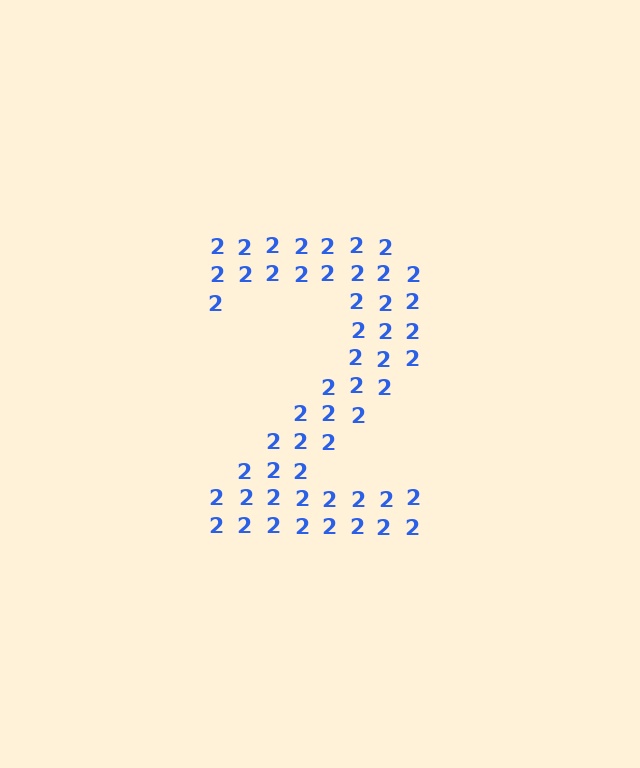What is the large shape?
The large shape is the digit 2.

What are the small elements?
The small elements are digit 2's.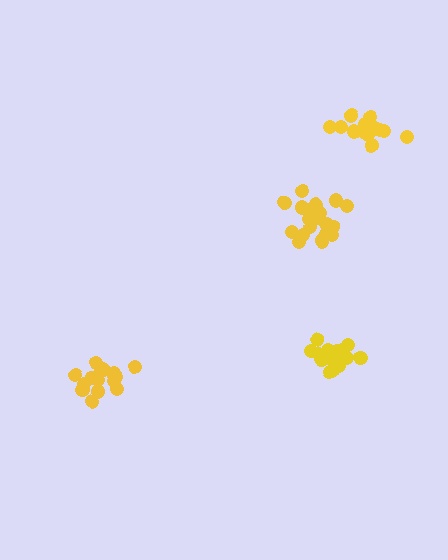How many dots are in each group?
Group 1: 17 dots, Group 2: 18 dots, Group 3: 20 dots, Group 4: 15 dots (70 total).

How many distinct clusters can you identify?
There are 4 distinct clusters.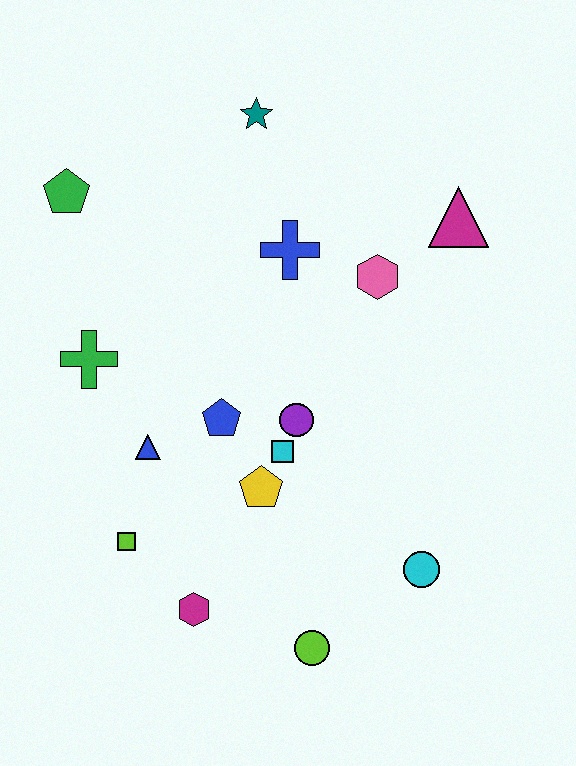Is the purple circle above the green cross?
No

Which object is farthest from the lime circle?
The teal star is farthest from the lime circle.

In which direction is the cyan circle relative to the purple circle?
The cyan circle is below the purple circle.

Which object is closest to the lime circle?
The magenta hexagon is closest to the lime circle.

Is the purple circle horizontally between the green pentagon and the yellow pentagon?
No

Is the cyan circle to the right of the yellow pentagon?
Yes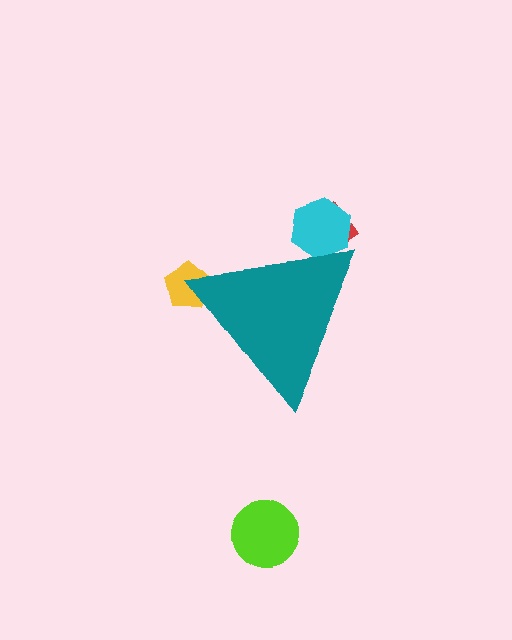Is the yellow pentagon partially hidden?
Yes, the yellow pentagon is partially hidden behind the teal triangle.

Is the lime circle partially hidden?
No, the lime circle is fully visible.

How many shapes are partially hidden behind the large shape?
3 shapes are partially hidden.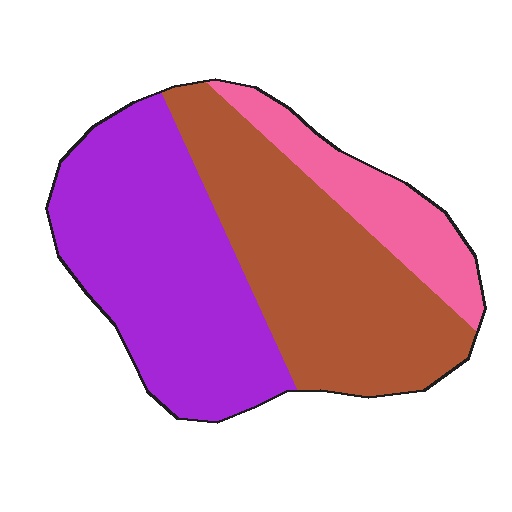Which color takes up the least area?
Pink, at roughly 15%.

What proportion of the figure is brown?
Brown covers about 40% of the figure.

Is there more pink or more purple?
Purple.